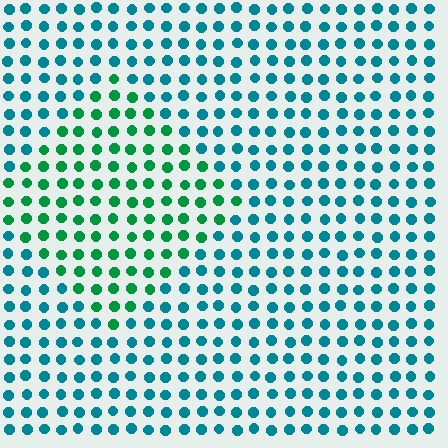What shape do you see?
I see a diamond.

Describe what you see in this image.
The image is filled with small teal elements in a uniform arrangement. A diamond-shaped region is visible where the elements are tinted to a slightly different hue, forming a subtle color boundary.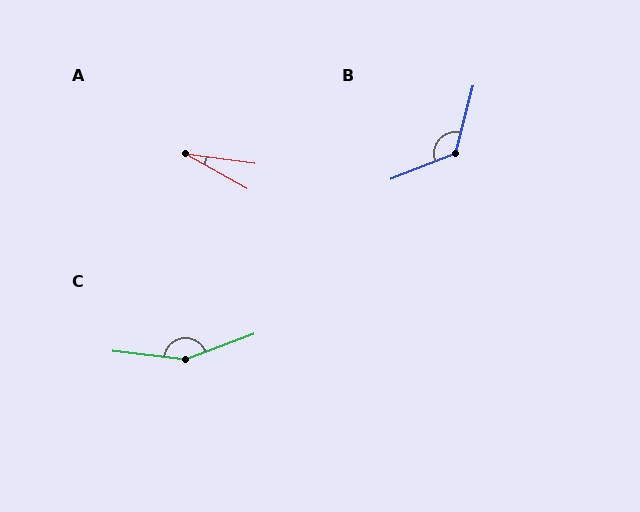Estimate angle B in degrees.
Approximately 126 degrees.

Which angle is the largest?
C, at approximately 153 degrees.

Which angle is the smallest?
A, at approximately 21 degrees.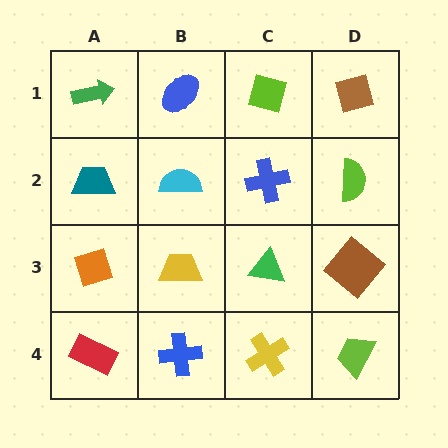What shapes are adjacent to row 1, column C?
A blue cross (row 2, column C), a blue ellipse (row 1, column B), a brown diamond (row 1, column D).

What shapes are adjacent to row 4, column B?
A yellow trapezoid (row 3, column B), a red rectangle (row 4, column A), a yellow cross (row 4, column C).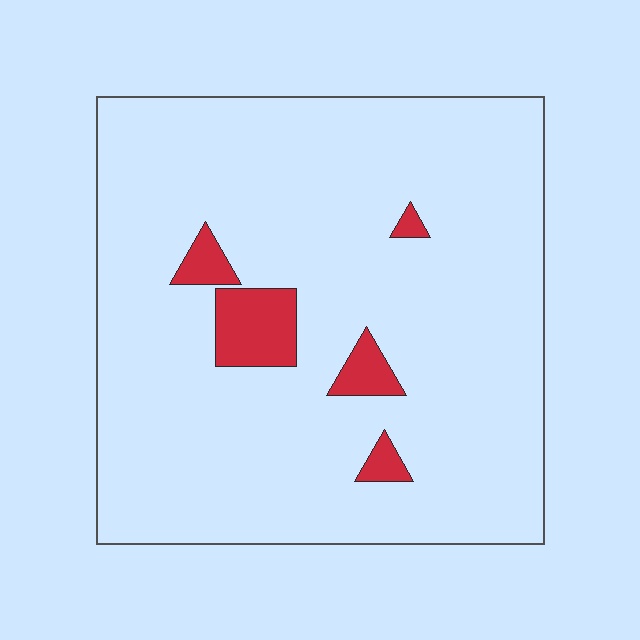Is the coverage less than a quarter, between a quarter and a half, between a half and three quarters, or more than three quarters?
Less than a quarter.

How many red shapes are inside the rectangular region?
5.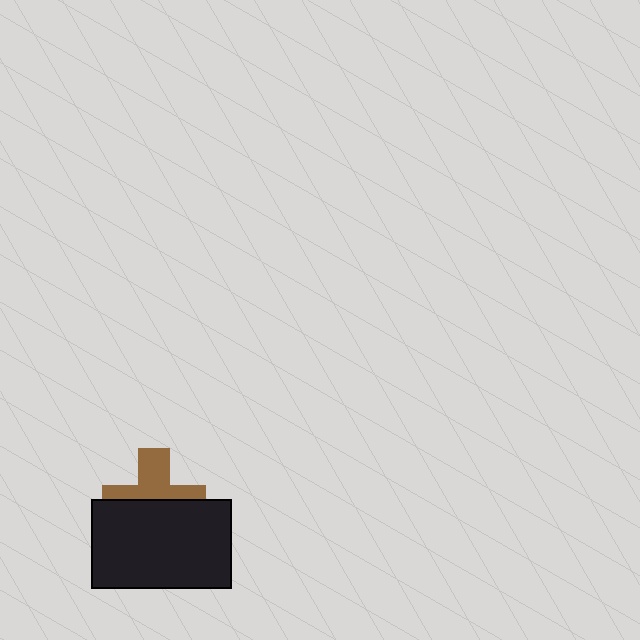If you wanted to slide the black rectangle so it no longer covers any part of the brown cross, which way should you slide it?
Slide it down — that is the most direct way to separate the two shapes.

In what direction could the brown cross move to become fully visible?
The brown cross could move up. That would shift it out from behind the black rectangle entirely.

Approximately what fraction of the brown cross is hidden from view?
Roughly 53% of the brown cross is hidden behind the black rectangle.